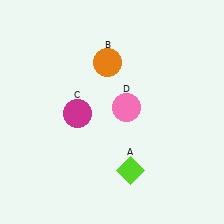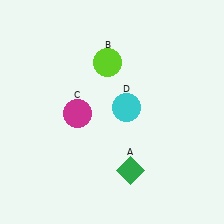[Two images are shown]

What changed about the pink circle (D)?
In Image 1, D is pink. In Image 2, it changed to cyan.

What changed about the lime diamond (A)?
In Image 1, A is lime. In Image 2, it changed to green.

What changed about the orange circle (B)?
In Image 1, B is orange. In Image 2, it changed to lime.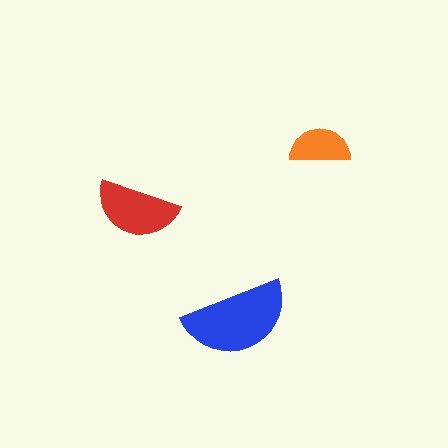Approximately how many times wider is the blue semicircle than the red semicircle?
About 1.5 times wider.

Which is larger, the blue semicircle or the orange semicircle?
The blue one.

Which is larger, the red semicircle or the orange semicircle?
The red one.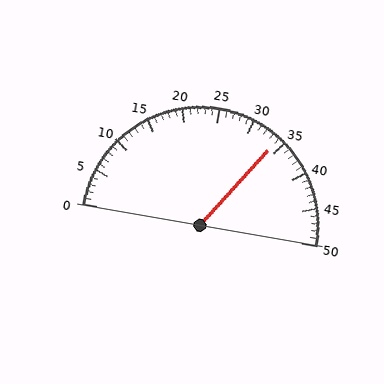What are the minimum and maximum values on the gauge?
The gauge ranges from 0 to 50.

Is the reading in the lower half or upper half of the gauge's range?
The reading is in the upper half of the range (0 to 50).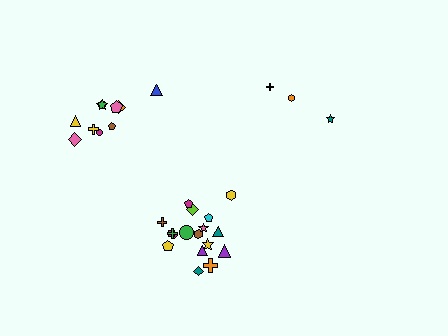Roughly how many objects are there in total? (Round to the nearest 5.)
Roughly 30 objects in total.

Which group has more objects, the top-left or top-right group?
The top-left group.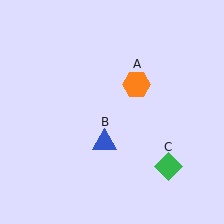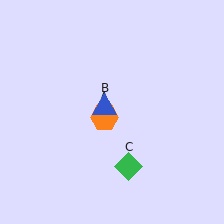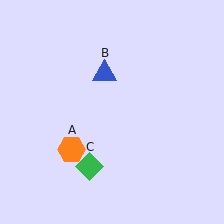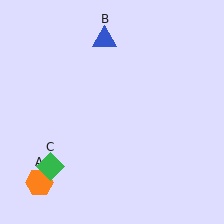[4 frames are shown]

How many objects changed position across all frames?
3 objects changed position: orange hexagon (object A), blue triangle (object B), green diamond (object C).